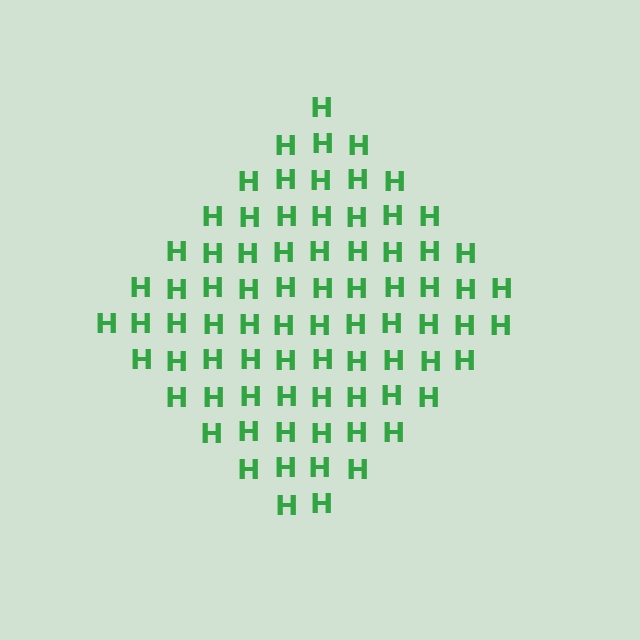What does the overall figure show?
The overall figure shows a diamond.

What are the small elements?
The small elements are letter H's.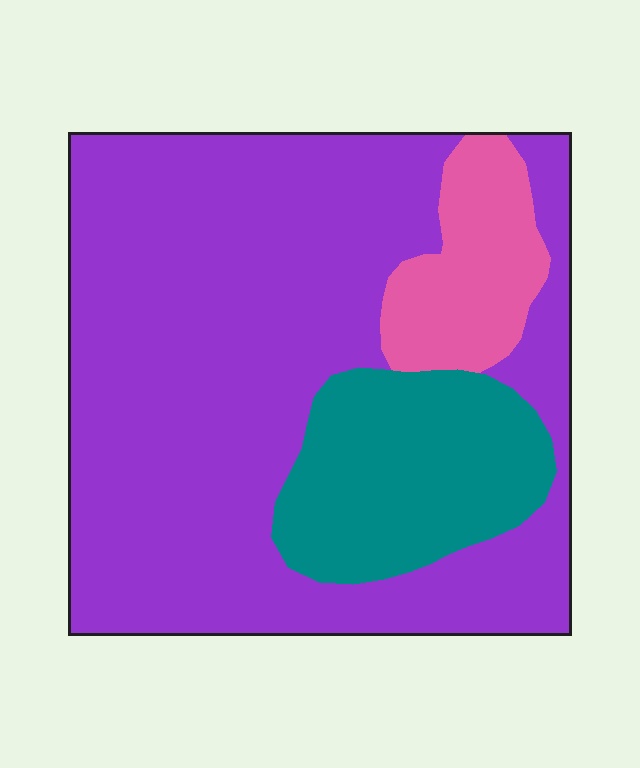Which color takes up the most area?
Purple, at roughly 70%.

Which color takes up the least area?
Pink, at roughly 10%.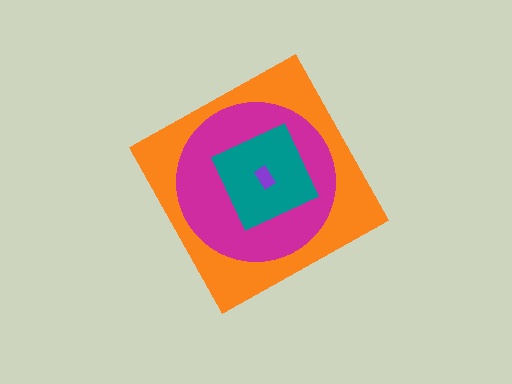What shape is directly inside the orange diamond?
The magenta circle.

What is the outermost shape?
The orange diamond.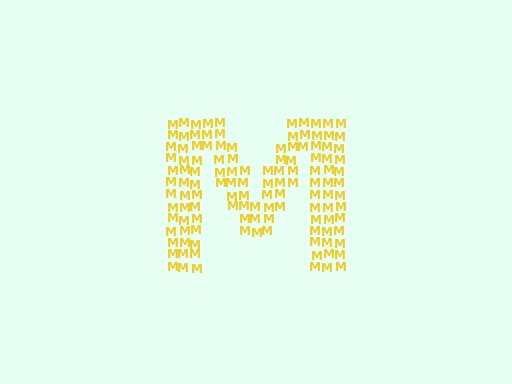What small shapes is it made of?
It is made of small letter M's.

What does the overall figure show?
The overall figure shows the letter M.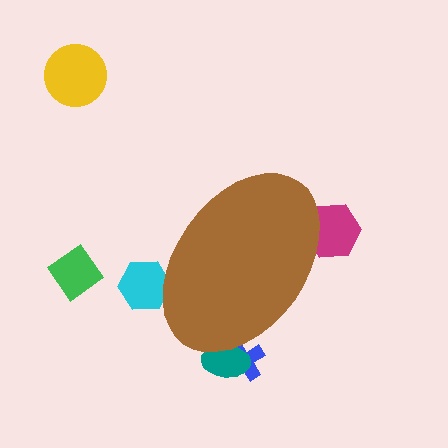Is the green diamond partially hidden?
No, the green diamond is fully visible.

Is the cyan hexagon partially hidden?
Yes, the cyan hexagon is partially hidden behind the brown ellipse.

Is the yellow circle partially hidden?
No, the yellow circle is fully visible.